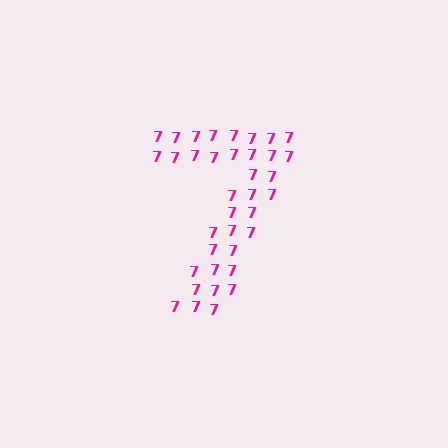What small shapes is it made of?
It is made of small digit 7's.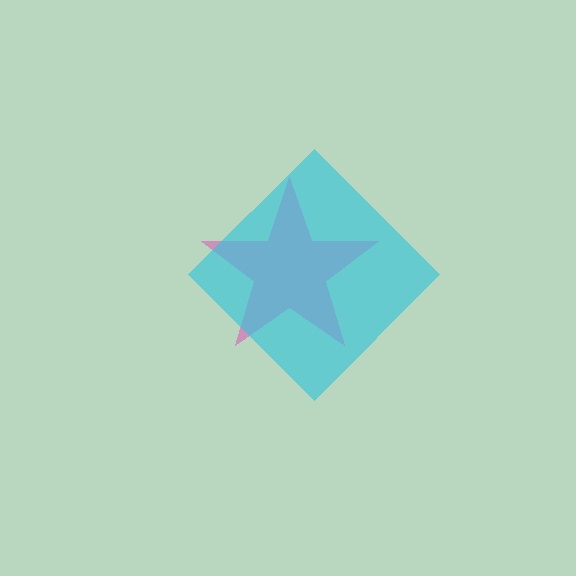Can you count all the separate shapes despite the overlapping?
Yes, there are 2 separate shapes.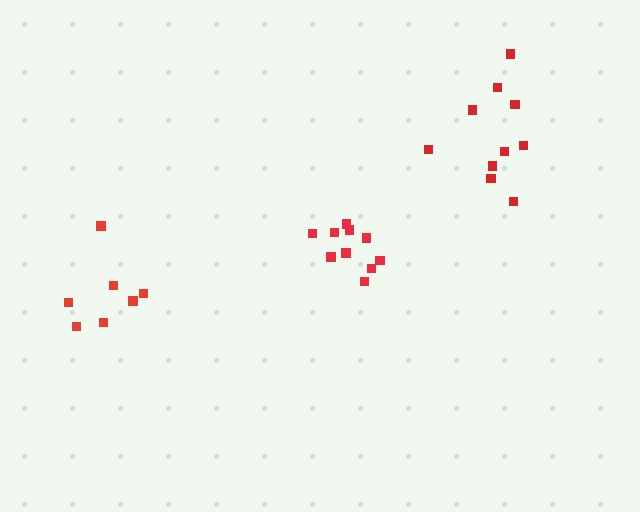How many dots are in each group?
Group 1: 7 dots, Group 2: 10 dots, Group 3: 10 dots (27 total).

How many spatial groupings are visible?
There are 3 spatial groupings.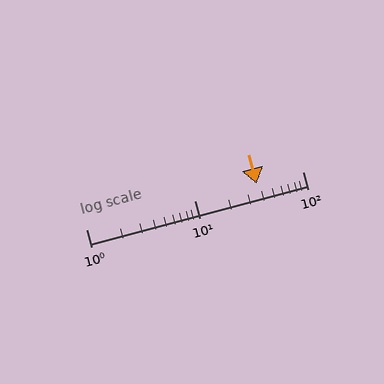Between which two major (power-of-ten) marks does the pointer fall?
The pointer is between 10 and 100.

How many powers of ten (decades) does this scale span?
The scale spans 2 decades, from 1 to 100.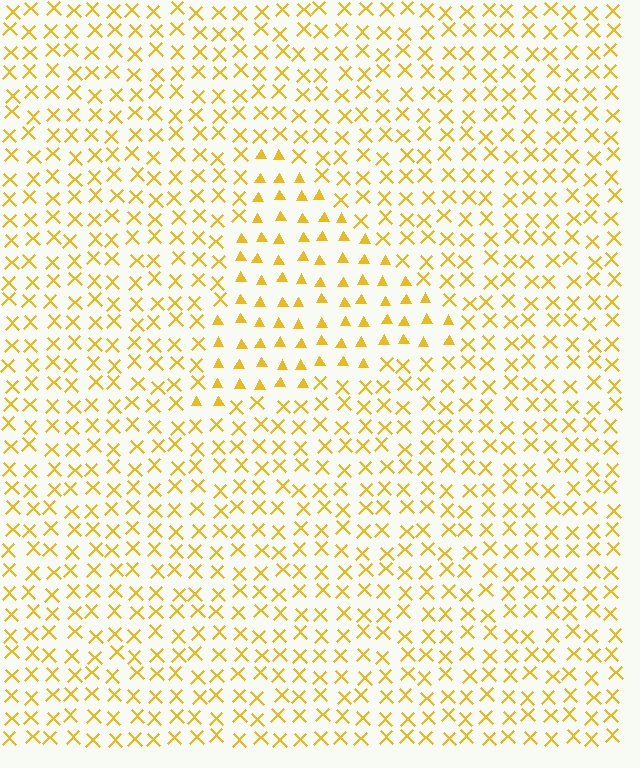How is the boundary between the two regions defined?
The boundary is defined by a change in element shape: triangles inside vs. X marks outside. All elements share the same color and spacing.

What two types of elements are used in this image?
The image uses triangles inside the triangle region and X marks outside it.